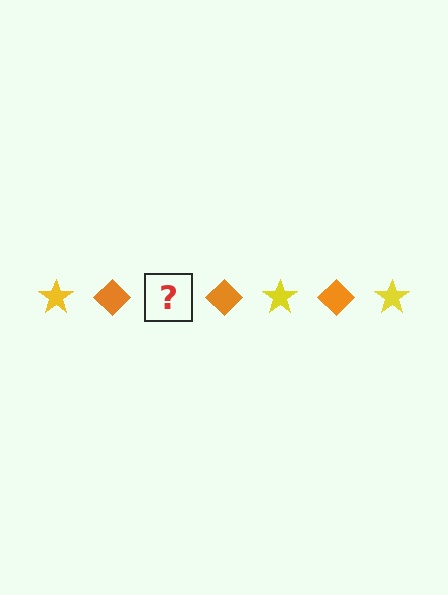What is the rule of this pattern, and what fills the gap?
The rule is that the pattern alternates between yellow star and orange diamond. The gap should be filled with a yellow star.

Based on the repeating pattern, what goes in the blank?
The blank should be a yellow star.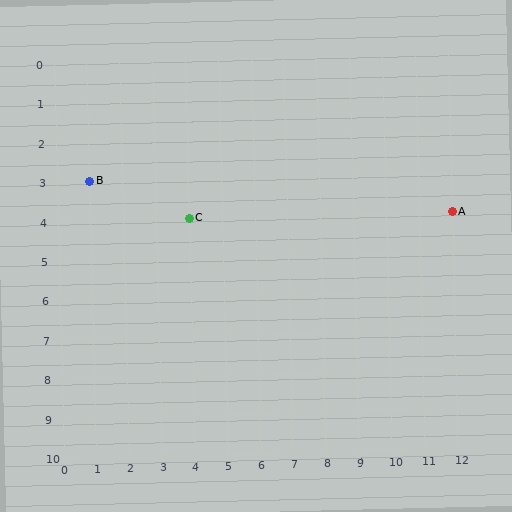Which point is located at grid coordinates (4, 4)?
Point C is at (4, 4).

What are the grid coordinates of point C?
Point C is at grid coordinates (4, 4).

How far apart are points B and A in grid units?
Points B and A are 11 columns and 1 row apart (about 11.0 grid units diagonally).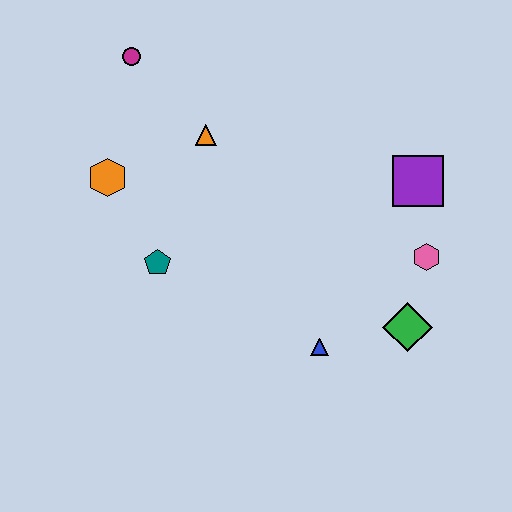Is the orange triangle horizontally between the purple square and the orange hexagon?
Yes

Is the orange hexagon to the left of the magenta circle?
Yes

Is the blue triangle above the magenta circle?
No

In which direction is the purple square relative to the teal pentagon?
The purple square is to the right of the teal pentagon.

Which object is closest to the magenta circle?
The orange triangle is closest to the magenta circle.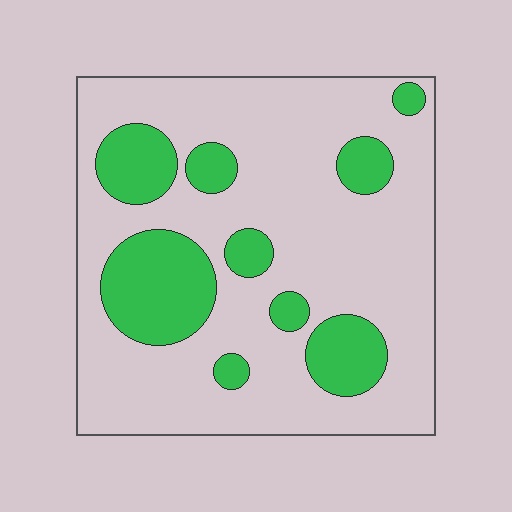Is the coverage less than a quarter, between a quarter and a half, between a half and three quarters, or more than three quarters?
Less than a quarter.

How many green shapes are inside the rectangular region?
9.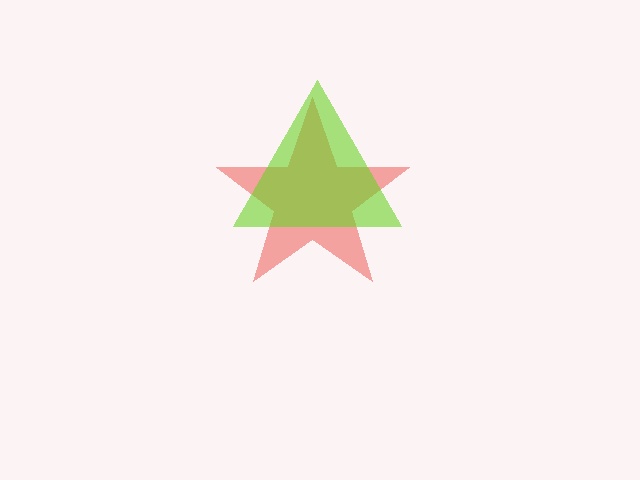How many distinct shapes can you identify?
There are 2 distinct shapes: a red star, a lime triangle.